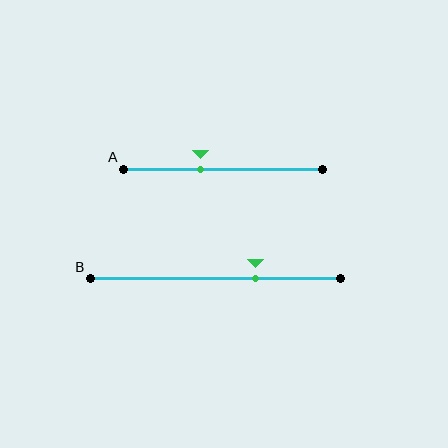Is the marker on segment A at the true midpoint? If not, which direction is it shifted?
No, the marker on segment A is shifted to the left by about 11% of the segment length.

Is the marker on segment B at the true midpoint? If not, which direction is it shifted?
No, the marker on segment B is shifted to the right by about 16% of the segment length.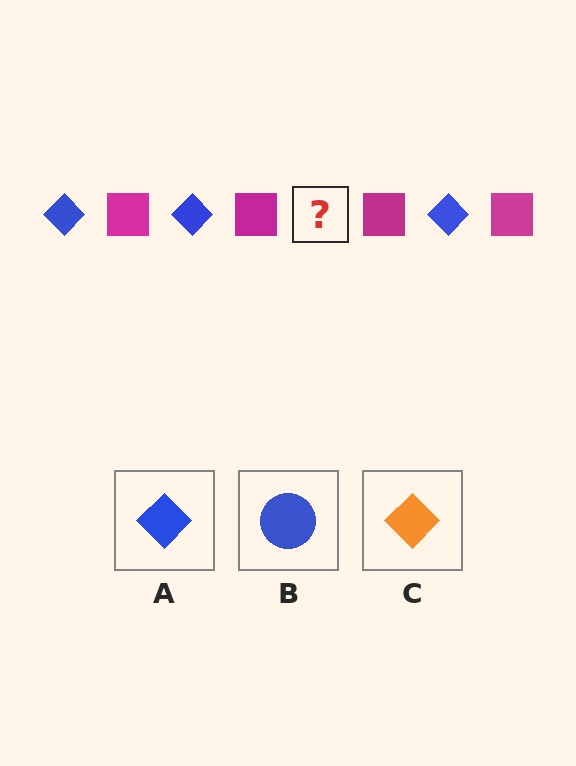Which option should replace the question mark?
Option A.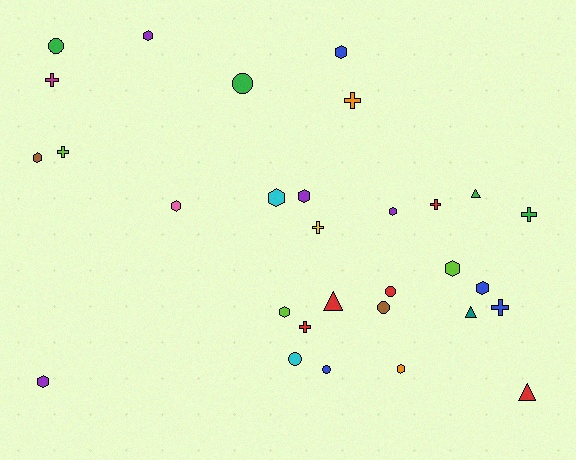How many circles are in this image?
There are 6 circles.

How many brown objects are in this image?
There are 2 brown objects.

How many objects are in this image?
There are 30 objects.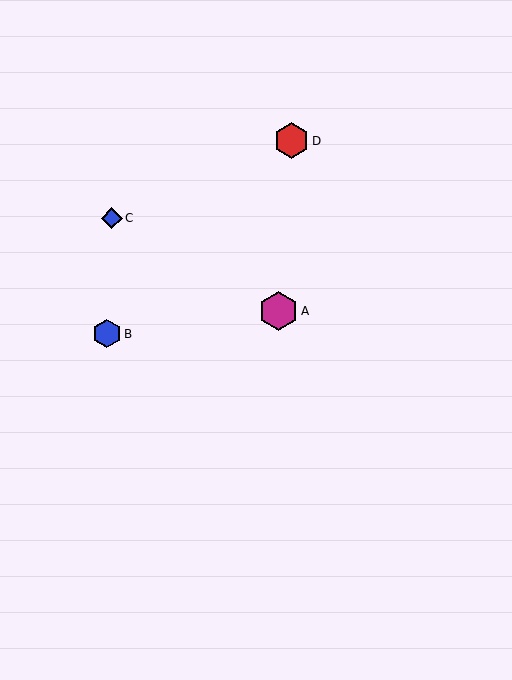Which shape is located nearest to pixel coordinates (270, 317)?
The magenta hexagon (labeled A) at (279, 311) is nearest to that location.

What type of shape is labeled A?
Shape A is a magenta hexagon.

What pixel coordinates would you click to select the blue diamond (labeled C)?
Click at (112, 218) to select the blue diamond C.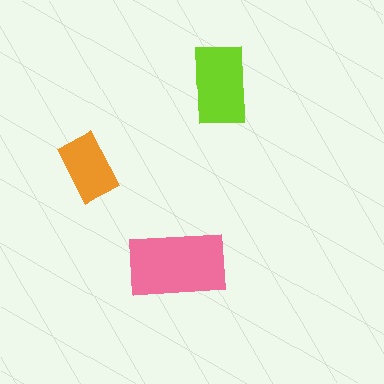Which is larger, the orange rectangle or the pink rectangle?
The pink one.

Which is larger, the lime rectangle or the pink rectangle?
The pink one.